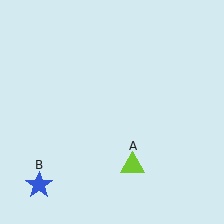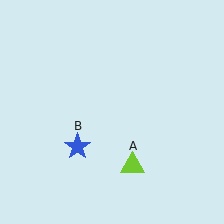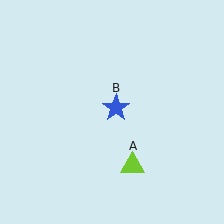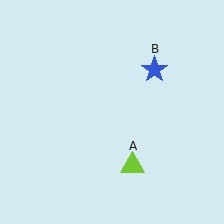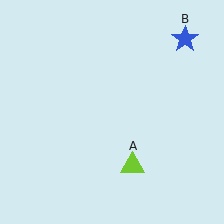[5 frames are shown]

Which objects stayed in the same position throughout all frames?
Lime triangle (object A) remained stationary.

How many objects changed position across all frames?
1 object changed position: blue star (object B).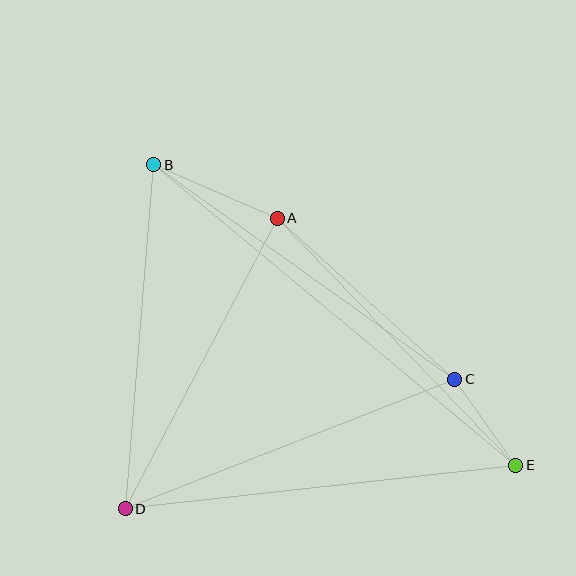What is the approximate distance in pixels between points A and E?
The distance between A and E is approximately 343 pixels.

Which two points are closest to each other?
Points C and E are closest to each other.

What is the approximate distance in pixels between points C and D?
The distance between C and D is approximately 354 pixels.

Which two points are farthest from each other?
Points B and E are farthest from each other.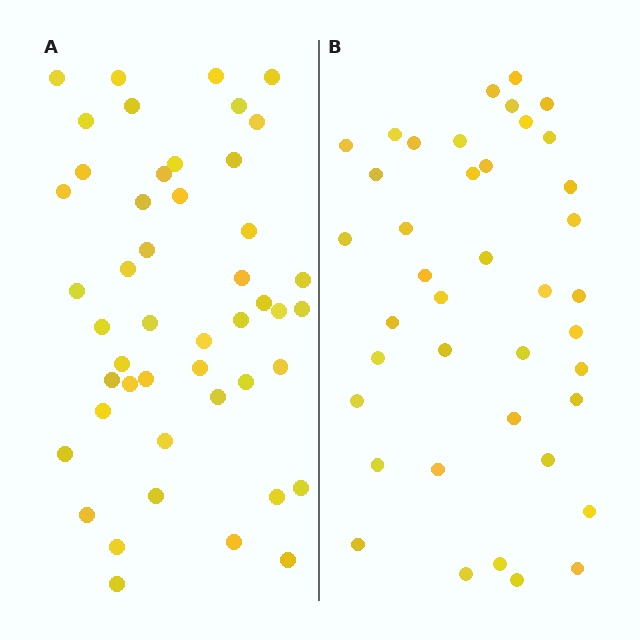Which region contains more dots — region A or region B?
Region A (the left region) has more dots.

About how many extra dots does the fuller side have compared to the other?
Region A has roughly 8 or so more dots than region B.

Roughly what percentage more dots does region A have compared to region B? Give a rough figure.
About 20% more.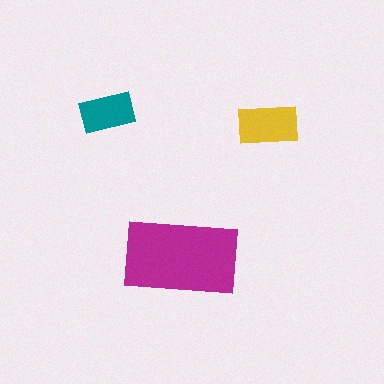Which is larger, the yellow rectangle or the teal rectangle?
The yellow one.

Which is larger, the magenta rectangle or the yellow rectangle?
The magenta one.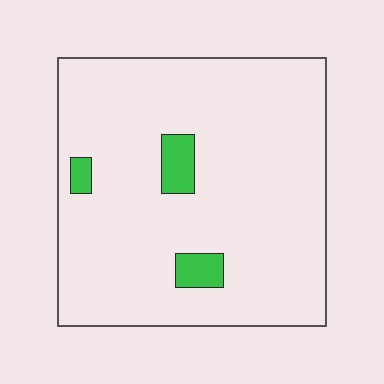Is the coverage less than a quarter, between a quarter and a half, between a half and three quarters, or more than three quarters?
Less than a quarter.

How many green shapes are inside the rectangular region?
3.